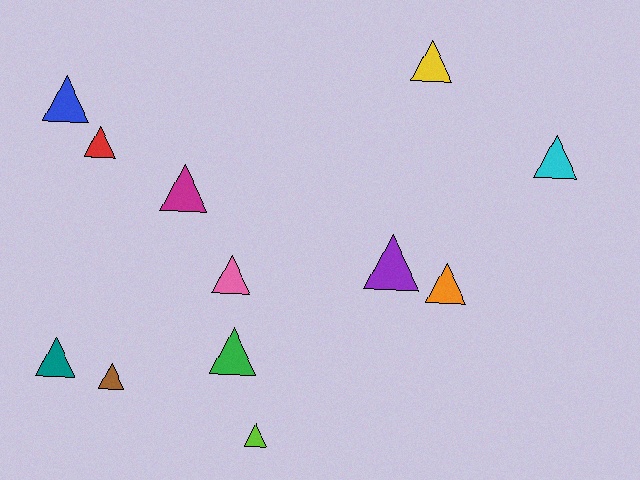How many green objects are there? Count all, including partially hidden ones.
There is 1 green object.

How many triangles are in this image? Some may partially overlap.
There are 12 triangles.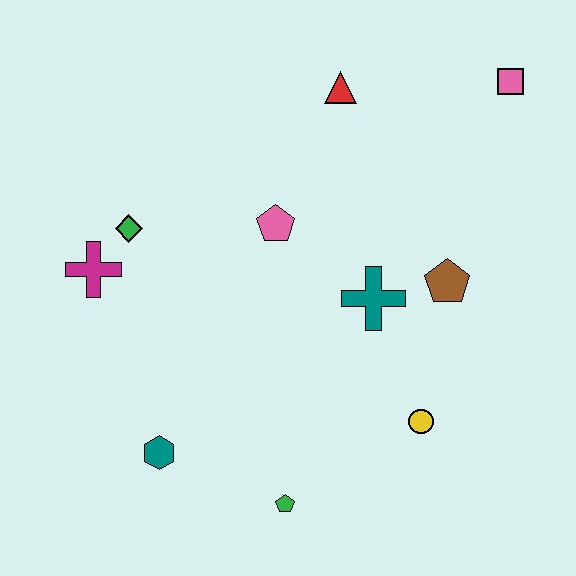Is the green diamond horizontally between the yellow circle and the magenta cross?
Yes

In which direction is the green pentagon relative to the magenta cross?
The green pentagon is below the magenta cross.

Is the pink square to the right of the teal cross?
Yes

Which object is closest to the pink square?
The red triangle is closest to the pink square.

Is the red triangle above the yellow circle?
Yes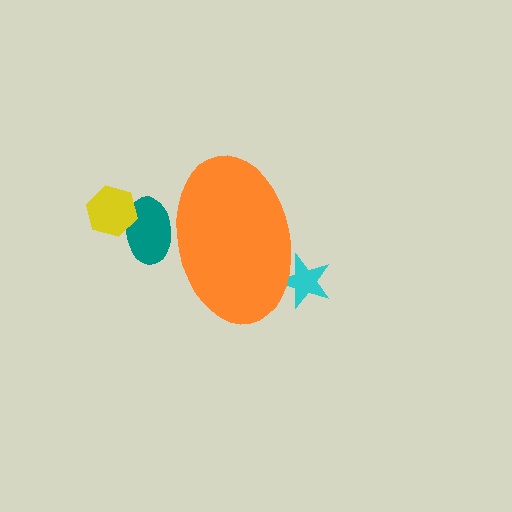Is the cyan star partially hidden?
Yes, the cyan star is partially hidden behind the orange ellipse.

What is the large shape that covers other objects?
An orange ellipse.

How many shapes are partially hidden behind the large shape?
2 shapes are partially hidden.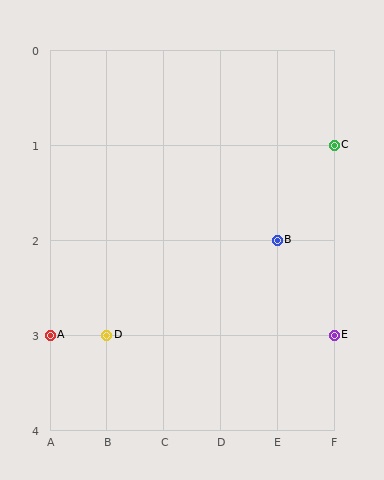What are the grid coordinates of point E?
Point E is at grid coordinates (F, 3).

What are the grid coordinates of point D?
Point D is at grid coordinates (B, 3).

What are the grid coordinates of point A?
Point A is at grid coordinates (A, 3).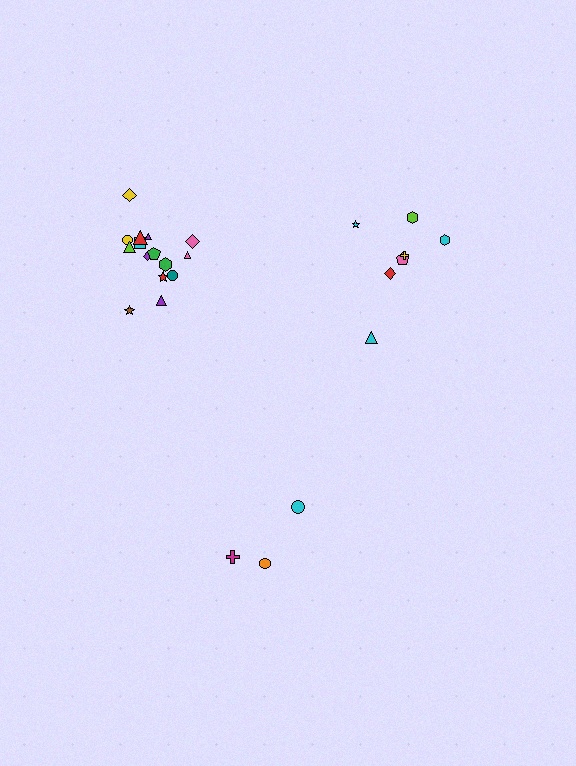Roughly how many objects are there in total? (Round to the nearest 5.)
Roughly 25 objects in total.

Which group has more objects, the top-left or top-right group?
The top-left group.